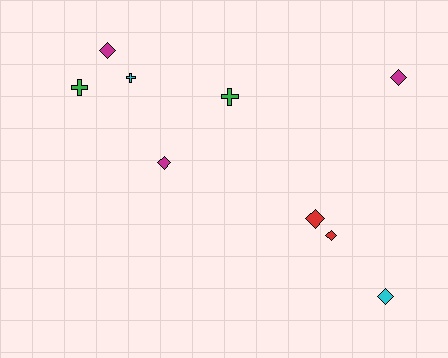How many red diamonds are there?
There are 2 red diamonds.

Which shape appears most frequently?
Diamond, with 6 objects.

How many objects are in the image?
There are 9 objects.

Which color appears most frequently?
Magenta, with 3 objects.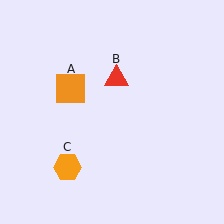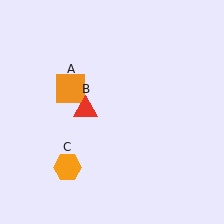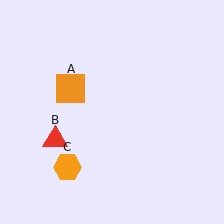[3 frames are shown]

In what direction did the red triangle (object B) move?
The red triangle (object B) moved down and to the left.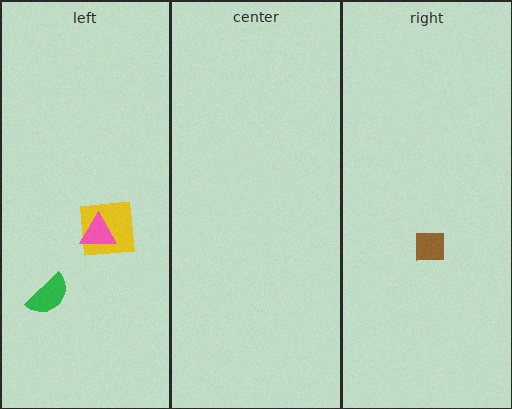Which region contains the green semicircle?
The left region.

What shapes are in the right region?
The brown square.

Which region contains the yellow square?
The left region.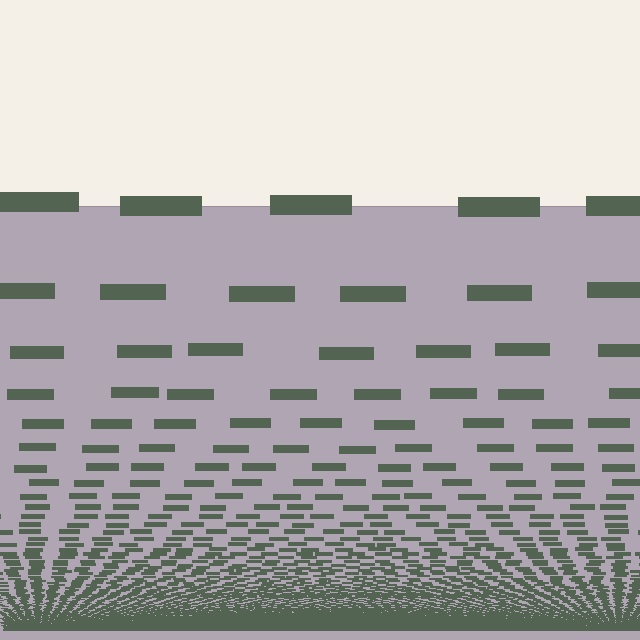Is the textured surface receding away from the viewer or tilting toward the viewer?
The surface appears to tilt toward the viewer. Texture elements get larger and sparser toward the top.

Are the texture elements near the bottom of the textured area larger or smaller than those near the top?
Smaller. The gradient is inverted — elements near the bottom are smaller and denser.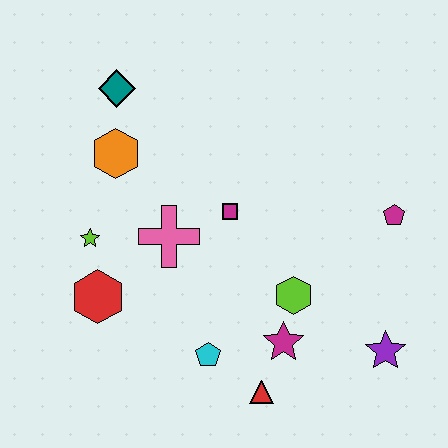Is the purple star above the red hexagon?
No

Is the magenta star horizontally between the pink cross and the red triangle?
No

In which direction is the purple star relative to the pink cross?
The purple star is to the right of the pink cross.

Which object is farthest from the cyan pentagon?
The teal diamond is farthest from the cyan pentagon.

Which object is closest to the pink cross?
The magenta square is closest to the pink cross.